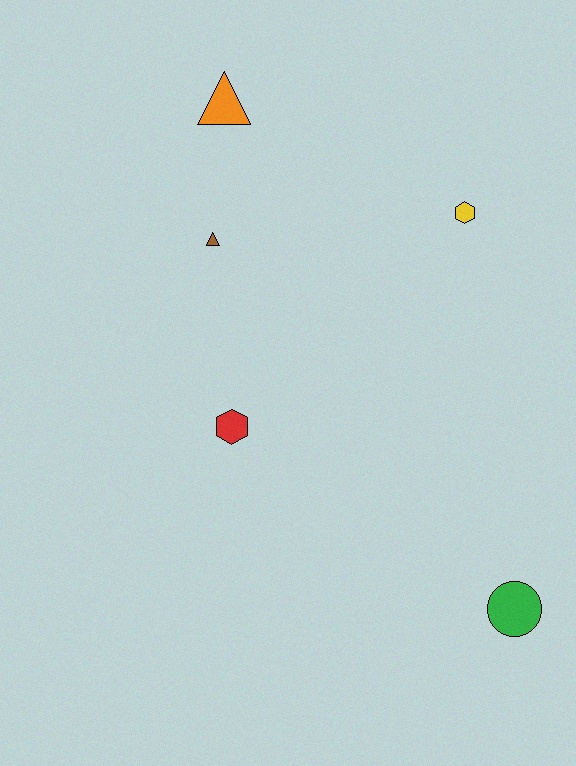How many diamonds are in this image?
There are no diamonds.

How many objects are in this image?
There are 5 objects.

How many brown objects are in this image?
There is 1 brown object.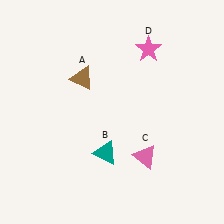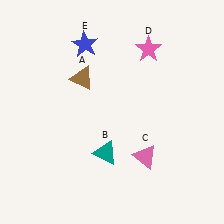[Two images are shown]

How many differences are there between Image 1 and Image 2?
There is 1 difference between the two images.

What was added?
A blue star (E) was added in Image 2.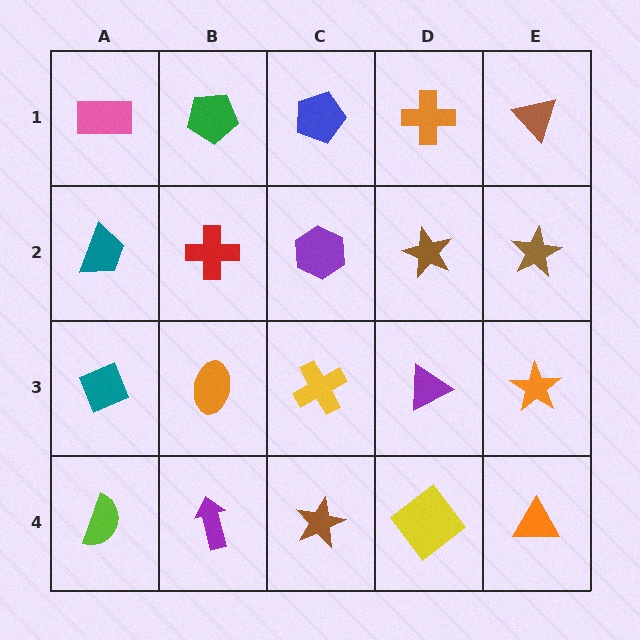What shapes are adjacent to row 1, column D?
A brown star (row 2, column D), a blue pentagon (row 1, column C), a brown triangle (row 1, column E).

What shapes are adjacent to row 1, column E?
A brown star (row 2, column E), an orange cross (row 1, column D).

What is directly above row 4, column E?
An orange star.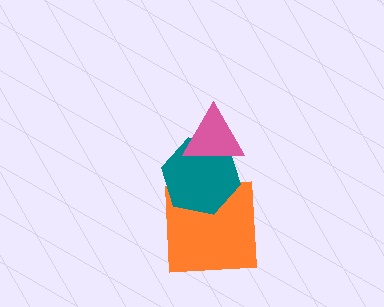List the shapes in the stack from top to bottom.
From top to bottom: the pink triangle, the teal hexagon, the orange square.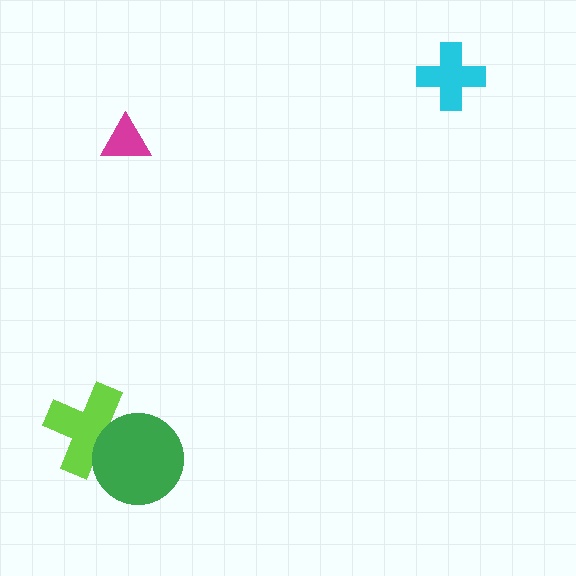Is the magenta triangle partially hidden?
No, no other shape covers it.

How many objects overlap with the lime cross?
1 object overlaps with the lime cross.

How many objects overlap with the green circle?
1 object overlaps with the green circle.